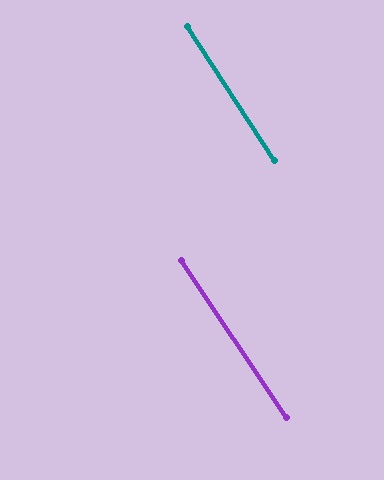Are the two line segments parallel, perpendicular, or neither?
Parallel — their directions differ by only 0.7°.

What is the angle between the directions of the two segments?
Approximately 1 degree.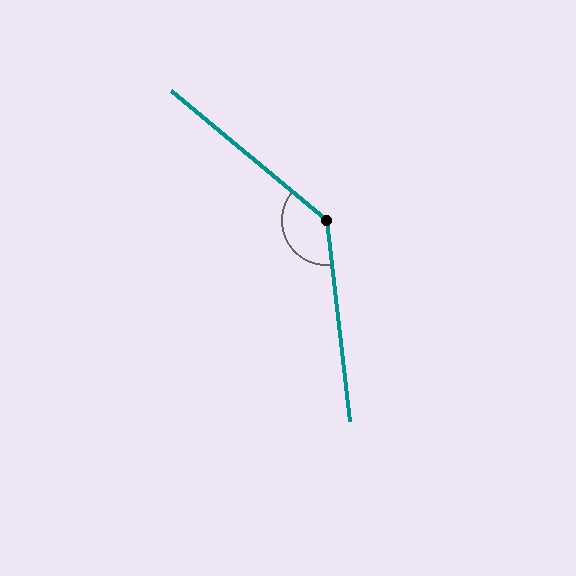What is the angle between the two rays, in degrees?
Approximately 136 degrees.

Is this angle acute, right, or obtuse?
It is obtuse.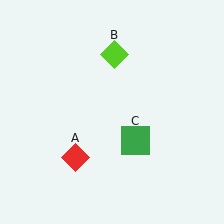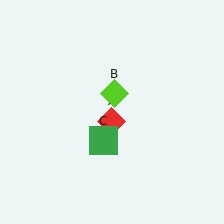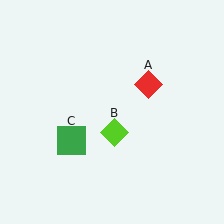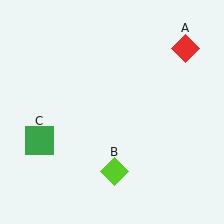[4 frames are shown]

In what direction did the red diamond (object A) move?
The red diamond (object A) moved up and to the right.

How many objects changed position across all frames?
3 objects changed position: red diamond (object A), lime diamond (object B), green square (object C).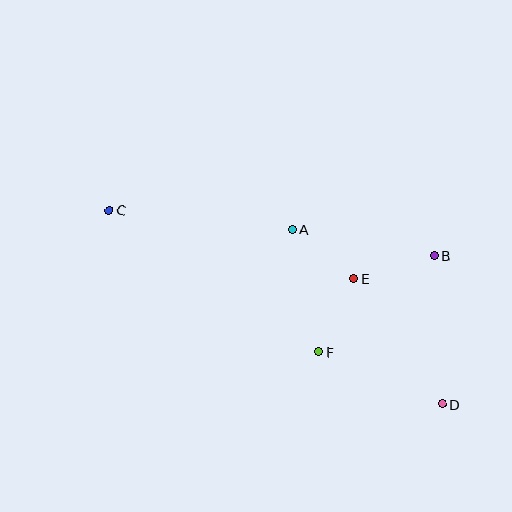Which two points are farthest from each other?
Points C and D are farthest from each other.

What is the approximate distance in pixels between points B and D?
The distance between B and D is approximately 149 pixels.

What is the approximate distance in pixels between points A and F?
The distance between A and F is approximately 125 pixels.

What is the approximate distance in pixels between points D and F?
The distance between D and F is approximately 134 pixels.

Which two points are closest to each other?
Points A and E are closest to each other.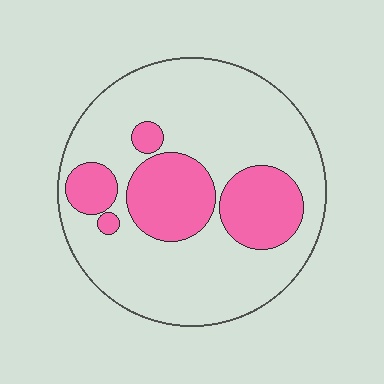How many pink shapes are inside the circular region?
5.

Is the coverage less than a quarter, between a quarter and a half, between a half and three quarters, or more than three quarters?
Between a quarter and a half.